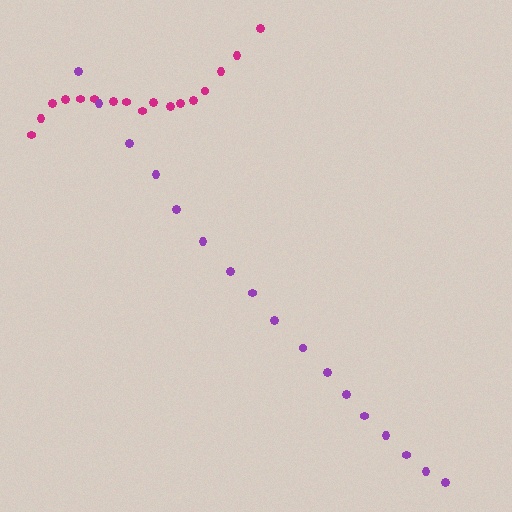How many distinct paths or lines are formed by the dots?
There are 2 distinct paths.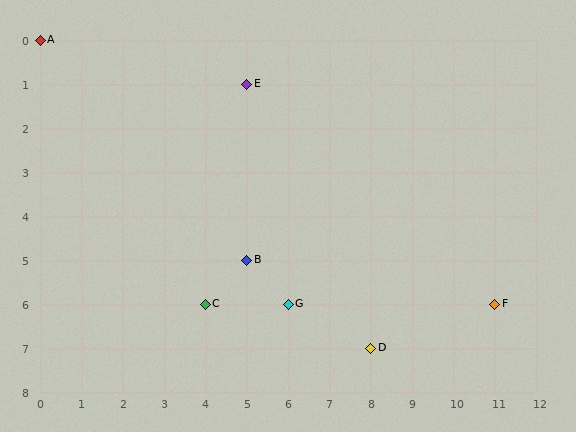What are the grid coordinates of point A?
Point A is at grid coordinates (0, 0).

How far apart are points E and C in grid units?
Points E and C are 1 column and 5 rows apart (about 5.1 grid units diagonally).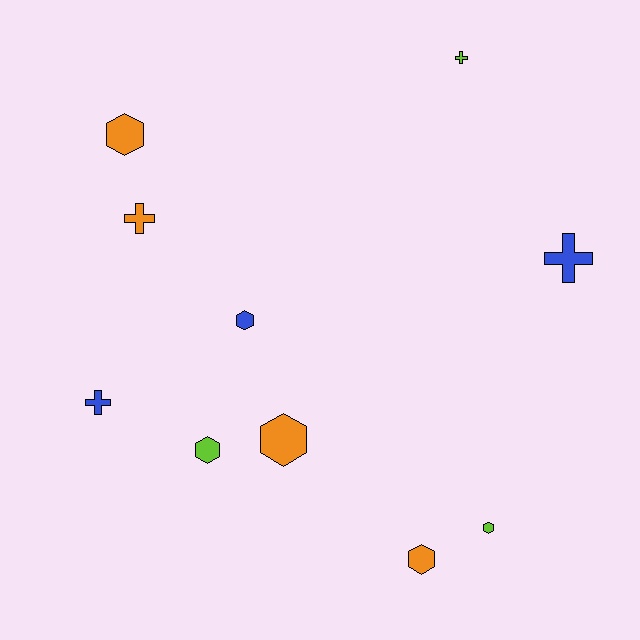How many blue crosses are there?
There are 2 blue crosses.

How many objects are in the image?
There are 10 objects.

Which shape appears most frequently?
Hexagon, with 6 objects.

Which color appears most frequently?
Orange, with 4 objects.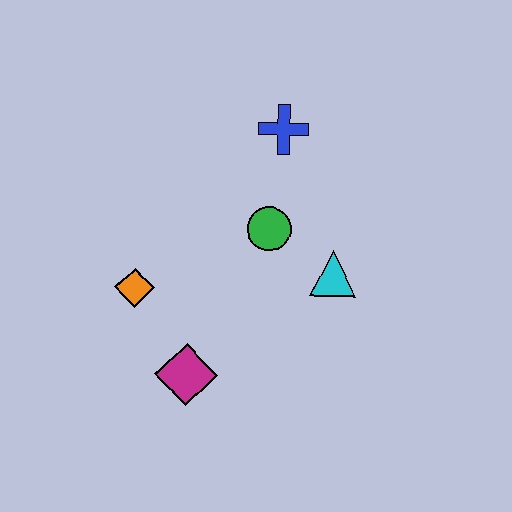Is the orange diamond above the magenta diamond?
Yes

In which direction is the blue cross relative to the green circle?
The blue cross is above the green circle.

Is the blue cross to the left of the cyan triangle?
Yes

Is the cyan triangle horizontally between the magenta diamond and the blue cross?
No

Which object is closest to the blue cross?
The green circle is closest to the blue cross.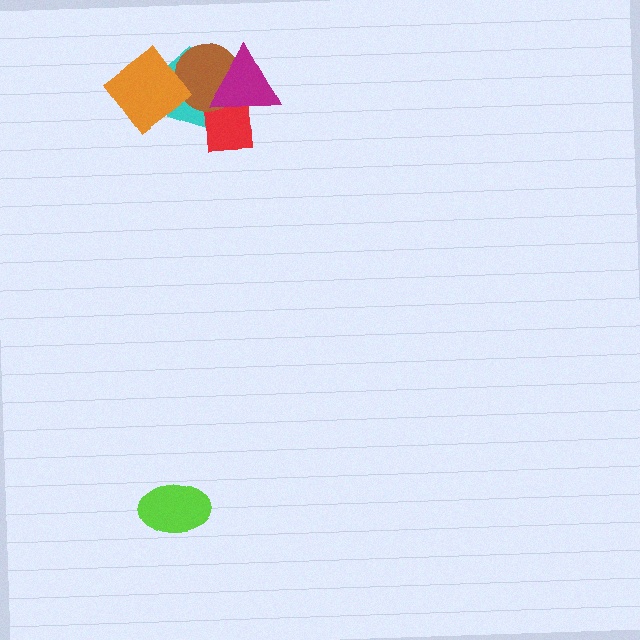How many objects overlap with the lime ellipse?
0 objects overlap with the lime ellipse.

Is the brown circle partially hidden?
Yes, it is partially covered by another shape.